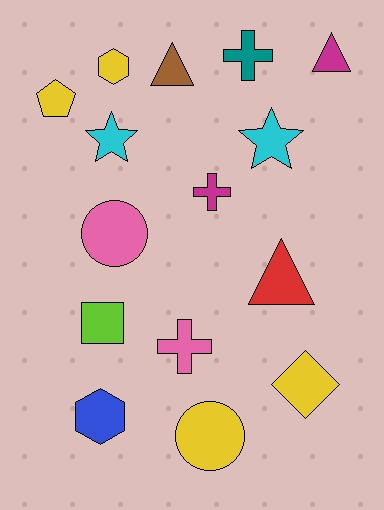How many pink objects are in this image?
There are 2 pink objects.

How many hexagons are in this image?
There are 2 hexagons.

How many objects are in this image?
There are 15 objects.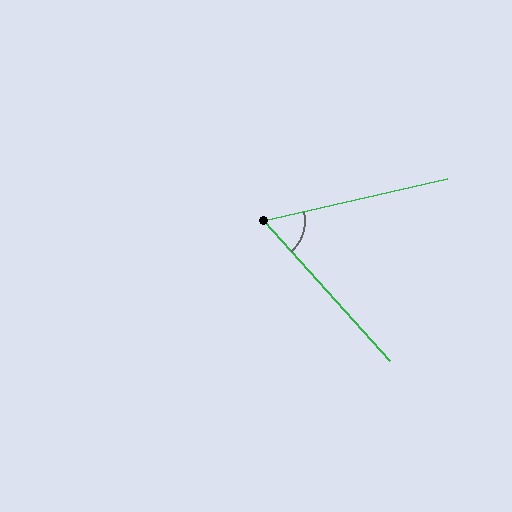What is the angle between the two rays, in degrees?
Approximately 61 degrees.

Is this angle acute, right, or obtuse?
It is acute.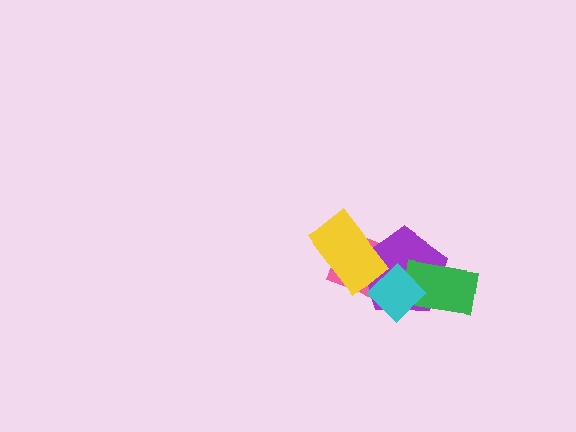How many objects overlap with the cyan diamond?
3 objects overlap with the cyan diamond.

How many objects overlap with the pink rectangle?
4 objects overlap with the pink rectangle.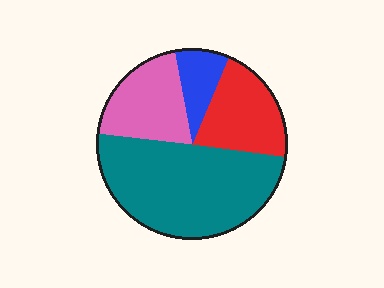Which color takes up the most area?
Teal, at roughly 50%.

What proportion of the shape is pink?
Pink takes up about one fifth (1/5) of the shape.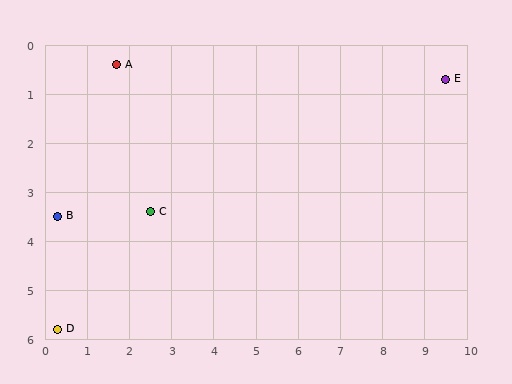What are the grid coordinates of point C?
Point C is at approximately (2.5, 3.4).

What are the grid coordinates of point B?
Point B is at approximately (0.3, 3.5).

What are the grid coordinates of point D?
Point D is at approximately (0.3, 5.8).